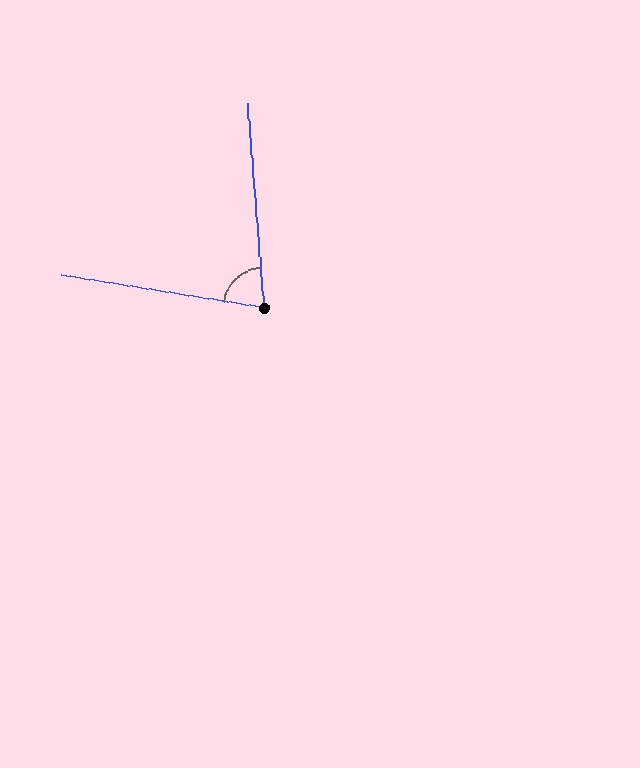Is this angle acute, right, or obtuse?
It is acute.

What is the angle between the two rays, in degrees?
Approximately 76 degrees.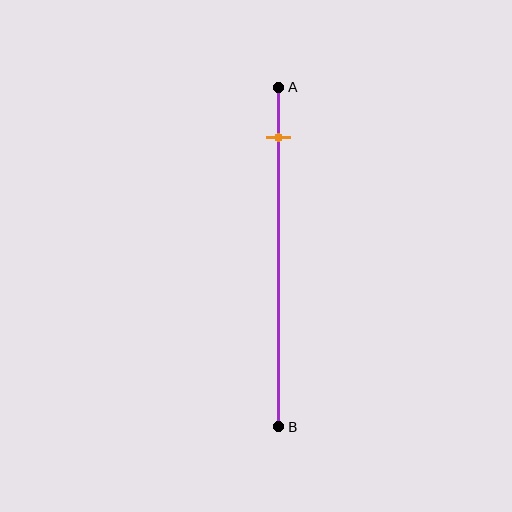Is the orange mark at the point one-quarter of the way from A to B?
No, the mark is at about 15% from A, not at the 25% one-quarter point.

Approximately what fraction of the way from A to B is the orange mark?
The orange mark is approximately 15% of the way from A to B.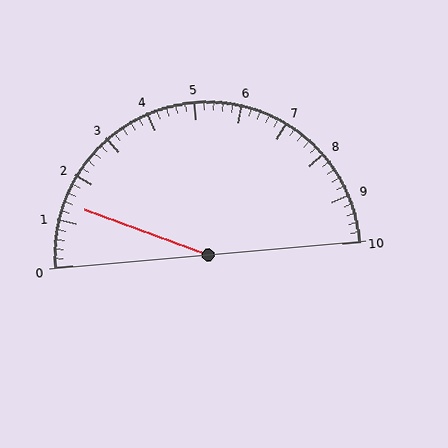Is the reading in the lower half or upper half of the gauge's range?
The reading is in the lower half of the range (0 to 10).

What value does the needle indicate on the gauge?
The needle indicates approximately 1.4.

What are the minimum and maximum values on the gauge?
The gauge ranges from 0 to 10.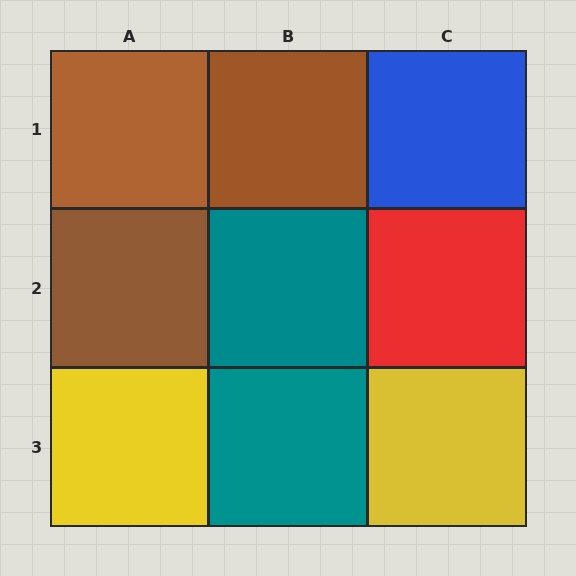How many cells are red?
1 cell is red.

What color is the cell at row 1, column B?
Brown.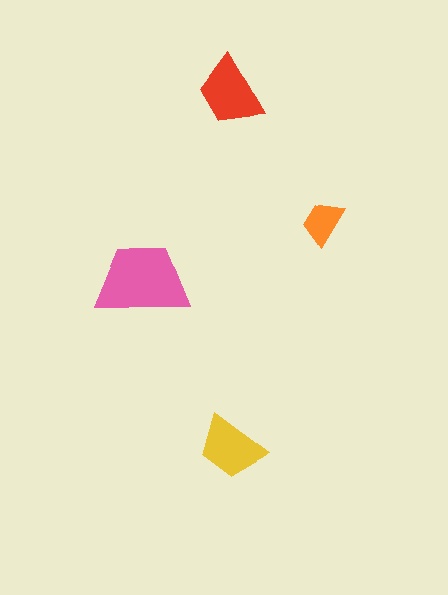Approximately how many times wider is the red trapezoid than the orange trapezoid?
About 1.5 times wider.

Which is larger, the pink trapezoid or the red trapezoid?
The pink one.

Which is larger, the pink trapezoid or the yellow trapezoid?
The pink one.